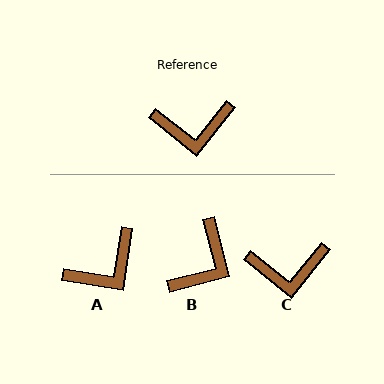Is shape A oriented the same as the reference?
No, it is off by about 29 degrees.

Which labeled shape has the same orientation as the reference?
C.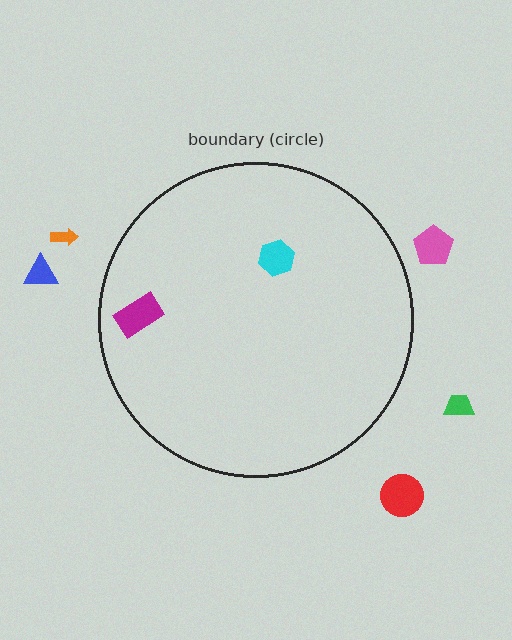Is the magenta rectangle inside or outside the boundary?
Inside.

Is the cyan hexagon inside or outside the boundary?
Inside.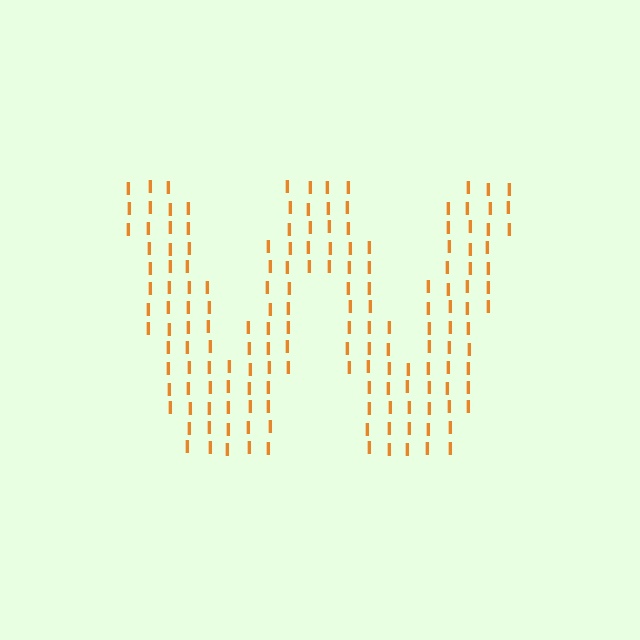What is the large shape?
The large shape is the letter W.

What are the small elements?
The small elements are letter I's.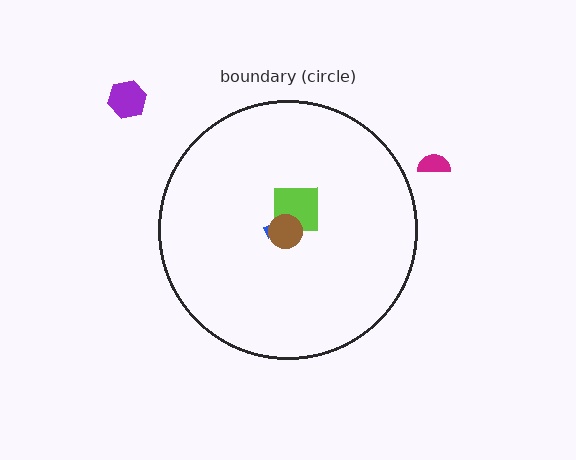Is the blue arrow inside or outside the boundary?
Inside.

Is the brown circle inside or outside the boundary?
Inside.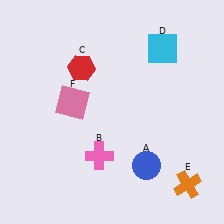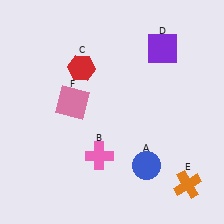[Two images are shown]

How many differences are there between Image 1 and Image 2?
There is 1 difference between the two images.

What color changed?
The square (D) changed from cyan in Image 1 to purple in Image 2.